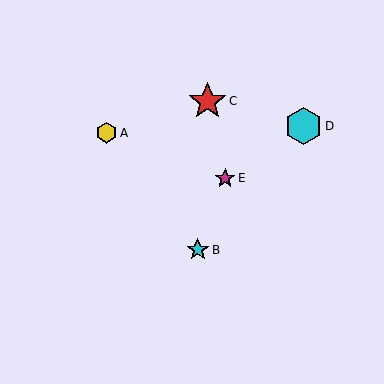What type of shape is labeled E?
Shape E is a magenta star.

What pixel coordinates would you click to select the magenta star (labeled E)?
Click at (225, 178) to select the magenta star E.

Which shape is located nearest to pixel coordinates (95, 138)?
The yellow hexagon (labeled A) at (107, 133) is nearest to that location.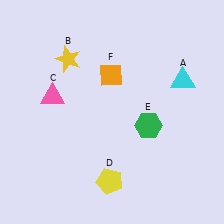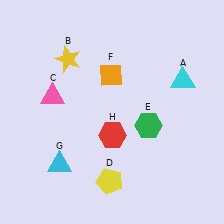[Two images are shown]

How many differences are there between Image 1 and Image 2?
There are 2 differences between the two images.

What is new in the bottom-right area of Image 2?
A red hexagon (H) was added in the bottom-right area of Image 2.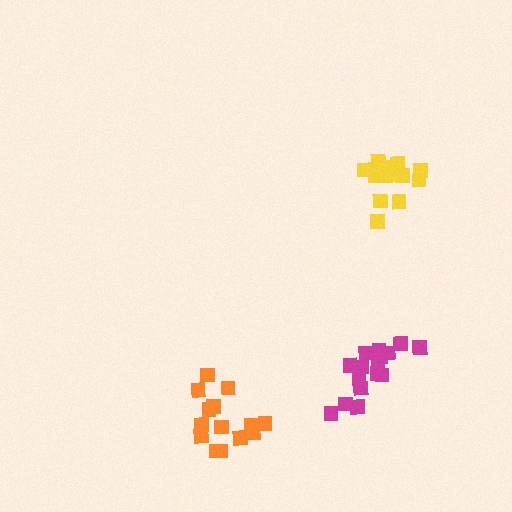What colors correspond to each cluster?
The clusters are colored: orange, yellow, magenta.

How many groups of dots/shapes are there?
There are 3 groups.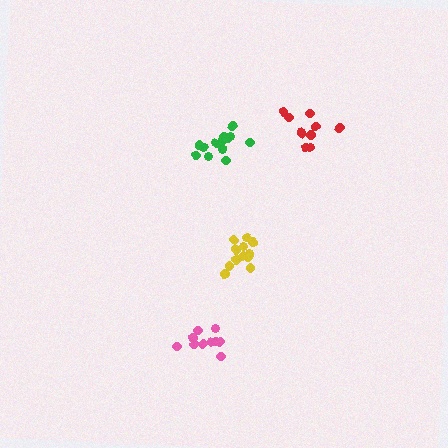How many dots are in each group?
Group 1: 14 dots, Group 2: 10 dots, Group 3: 13 dots, Group 4: 10 dots (47 total).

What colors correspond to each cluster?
The clusters are colored: green, pink, yellow, red.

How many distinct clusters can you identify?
There are 4 distinct clusters.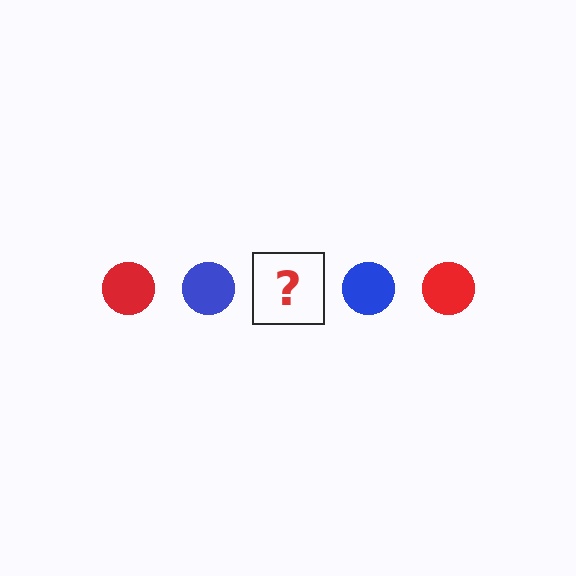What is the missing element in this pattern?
The missing element is a red circle.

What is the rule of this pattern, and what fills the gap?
The rule is that the pattern cycles through red, blue circles. The gap should be filled with a red circle.